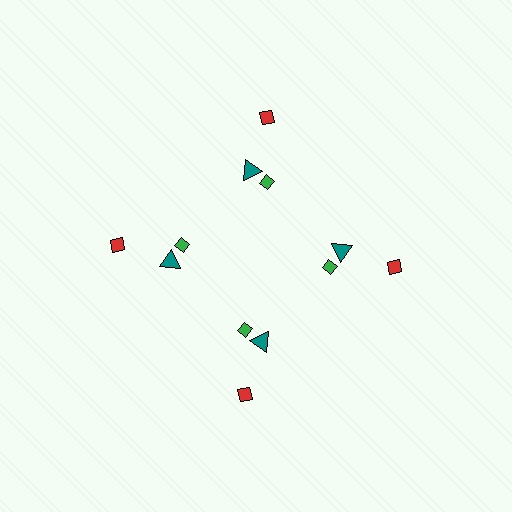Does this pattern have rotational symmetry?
Yes, this pattern has 4-fold rotational symmetry. It looks the same after rotating 90 degrees around the center.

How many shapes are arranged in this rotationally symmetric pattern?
There are 12 shapes, arranged in 4 groups of 3.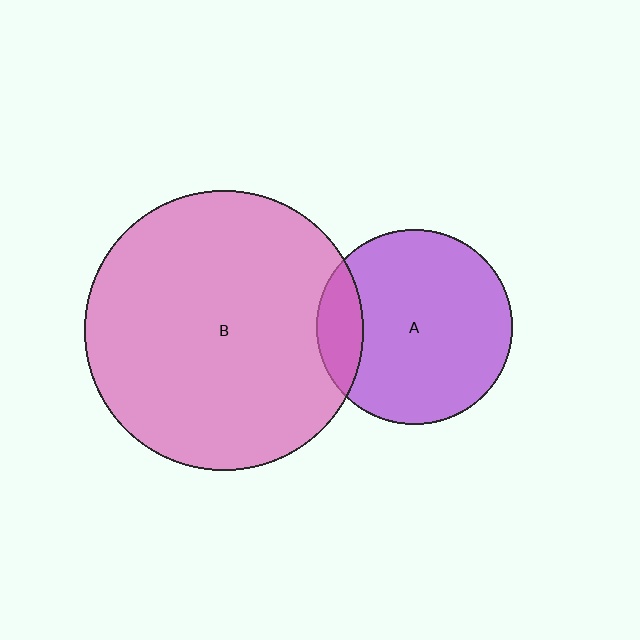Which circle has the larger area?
Circle B (pink).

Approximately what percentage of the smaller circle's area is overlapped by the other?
Approximately 15%.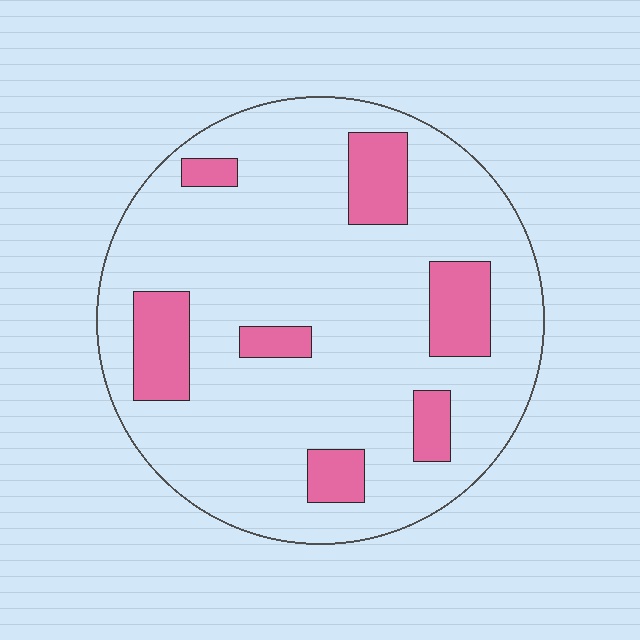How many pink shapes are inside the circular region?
7.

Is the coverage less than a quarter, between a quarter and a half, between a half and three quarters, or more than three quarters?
Less than a quarter.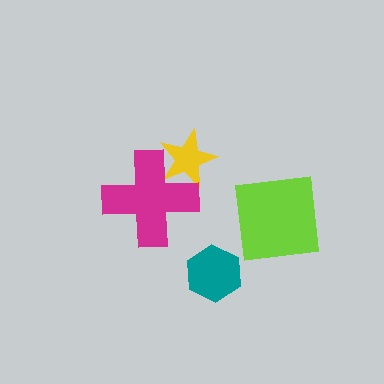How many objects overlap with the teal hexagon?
0 objects overlap with the teal hexagon.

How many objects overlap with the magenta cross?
1 object overlaps with the magenta cross.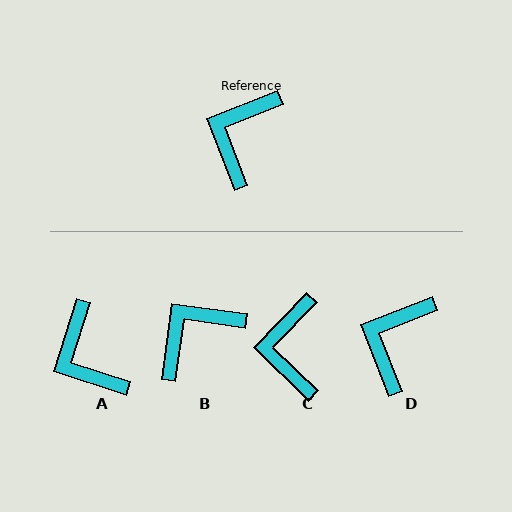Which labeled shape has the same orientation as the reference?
D.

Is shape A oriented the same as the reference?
No, it is off by about 51 degrees.